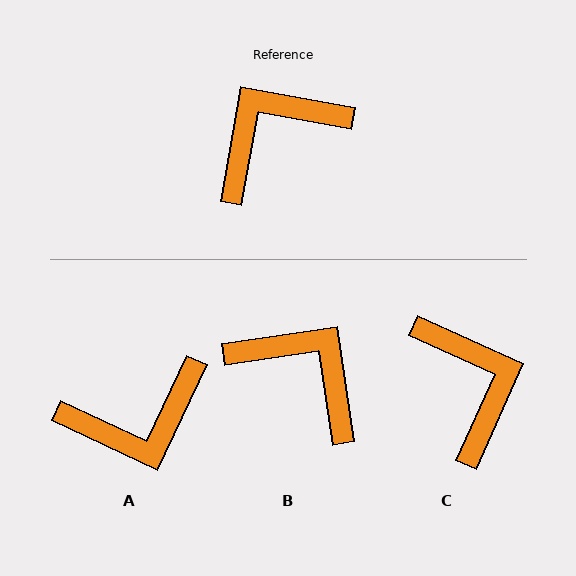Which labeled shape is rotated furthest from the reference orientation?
A, about 165 degrees away.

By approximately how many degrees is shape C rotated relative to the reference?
Approximately 104 degrees clockwise.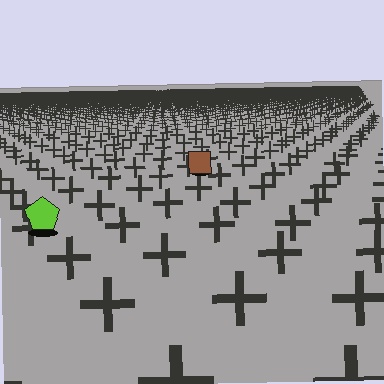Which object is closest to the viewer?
The lime pentagon is closest. The texture marks near it are larger and more spread out.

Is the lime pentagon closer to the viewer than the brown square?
Yes. The lime pentagon is closer — you can tell from the texture gradient: the ground texture is coarser near it.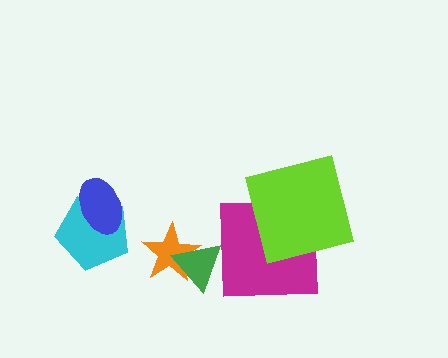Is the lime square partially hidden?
No, no other shape covers it.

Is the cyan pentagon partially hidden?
Yes, it is partially covered by another shape.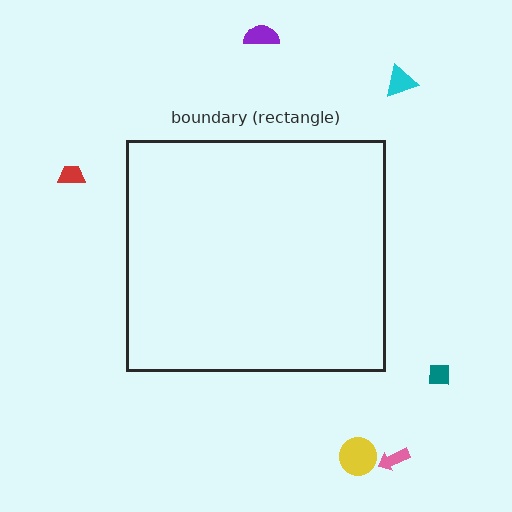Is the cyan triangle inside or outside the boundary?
Outside.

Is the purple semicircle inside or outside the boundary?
Outside.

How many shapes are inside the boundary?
0 inside, 6 outside.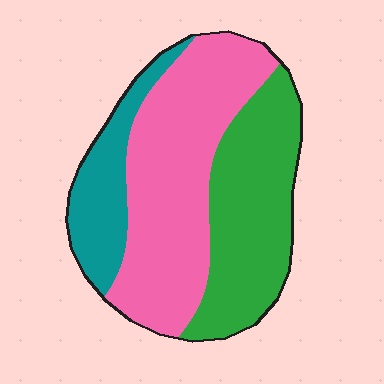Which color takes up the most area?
Pink, at roughly 45%.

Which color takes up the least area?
Teal, at roughly 15%.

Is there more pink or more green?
Pink.